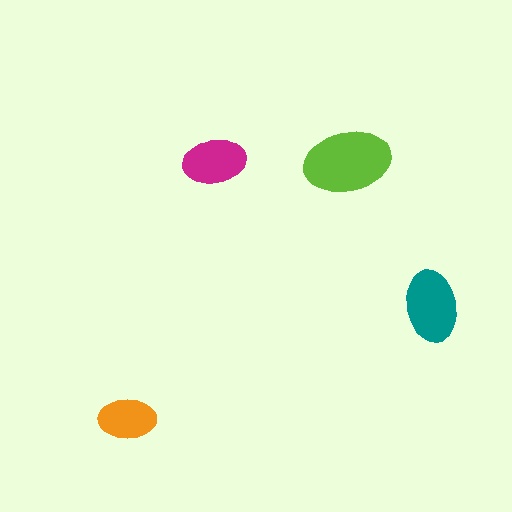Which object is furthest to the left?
The orange ellipse is leftmost.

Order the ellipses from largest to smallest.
the lime one, the teal one, the magenta one, the orange one.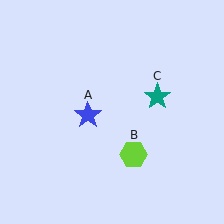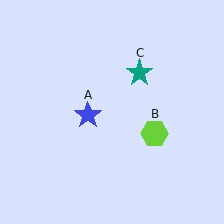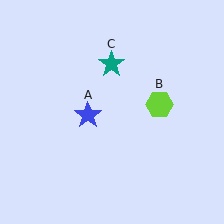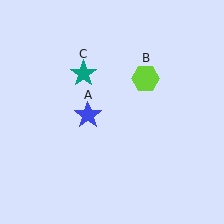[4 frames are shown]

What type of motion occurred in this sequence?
The lime hexagon (object B), teal star (object C) rotated counterclockwise around the center of the scene.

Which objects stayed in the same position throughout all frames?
Blue star (object A) remained stationary.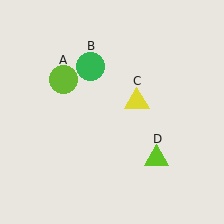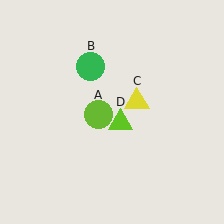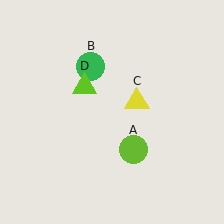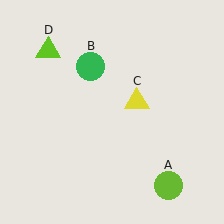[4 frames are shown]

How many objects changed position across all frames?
2 objects changed position: lime circle (object A), lime triangle (object D).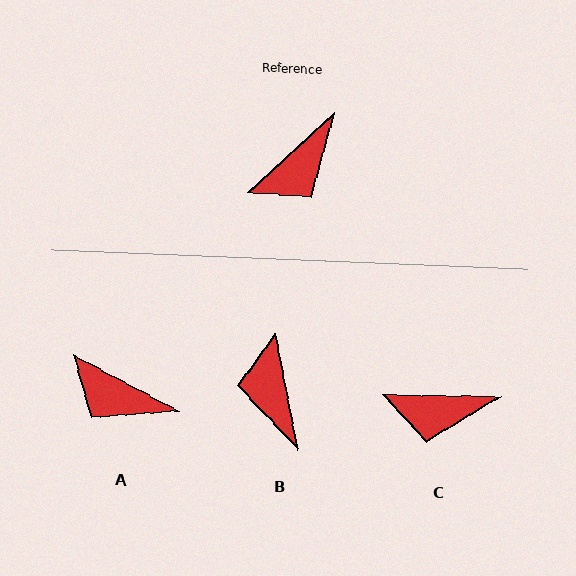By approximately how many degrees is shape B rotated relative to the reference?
Approximately 122 degrees clockwise.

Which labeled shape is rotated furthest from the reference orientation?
B, about 122 degrees away.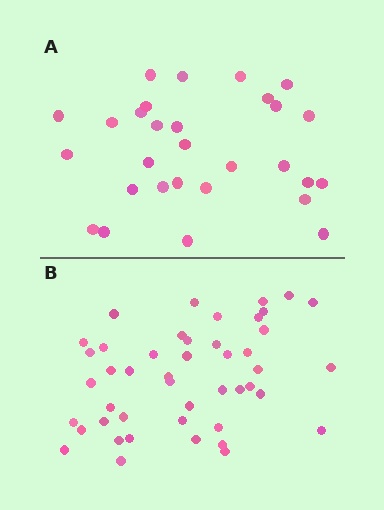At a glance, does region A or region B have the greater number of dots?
Region B (the bottom region) has more dots.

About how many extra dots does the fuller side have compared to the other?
Region B has approximately 15 more dots than region A.